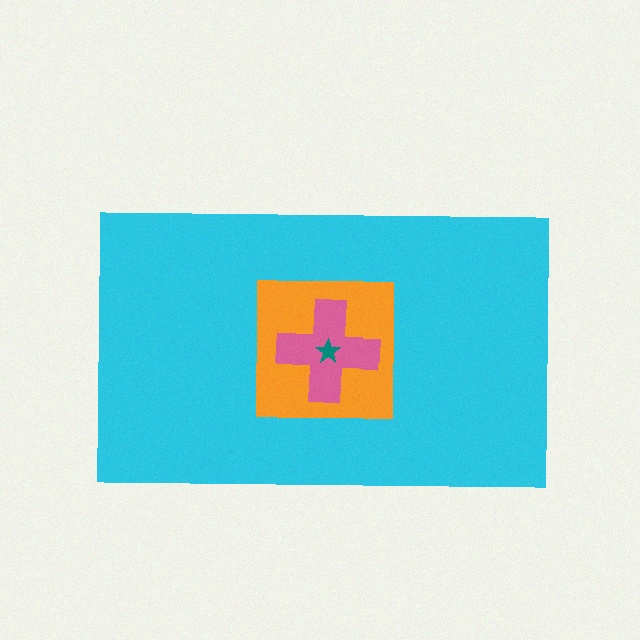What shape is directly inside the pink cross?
The teal star.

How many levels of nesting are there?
4.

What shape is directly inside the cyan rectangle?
The orange square.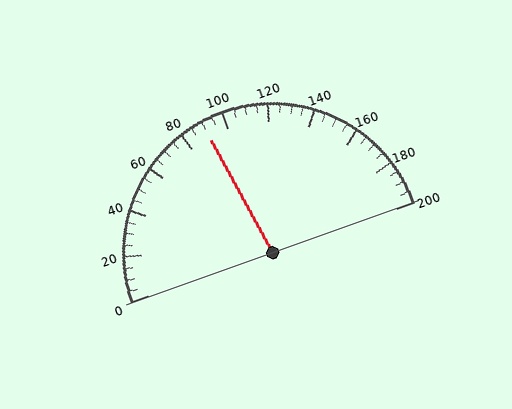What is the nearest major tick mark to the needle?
The nearest major tick mark is 80.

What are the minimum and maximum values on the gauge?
The gauge ranges from 0 to 200.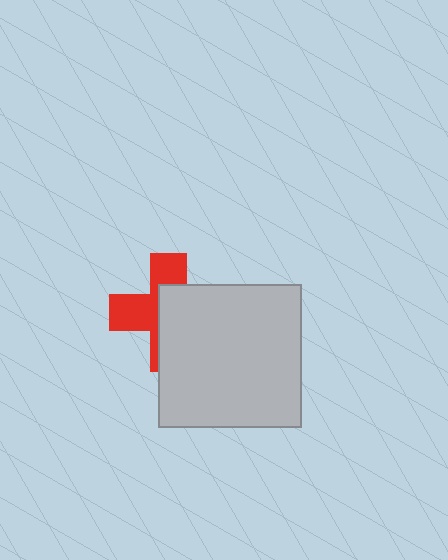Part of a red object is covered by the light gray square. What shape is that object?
It is a cross.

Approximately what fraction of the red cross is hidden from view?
Roughly 56% of the red cross is hidden behind the light gray square.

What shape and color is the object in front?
The object in front is a light gray square.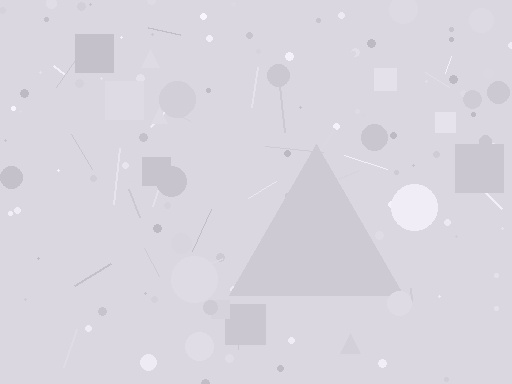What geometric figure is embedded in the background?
A triangle is embedded in the background.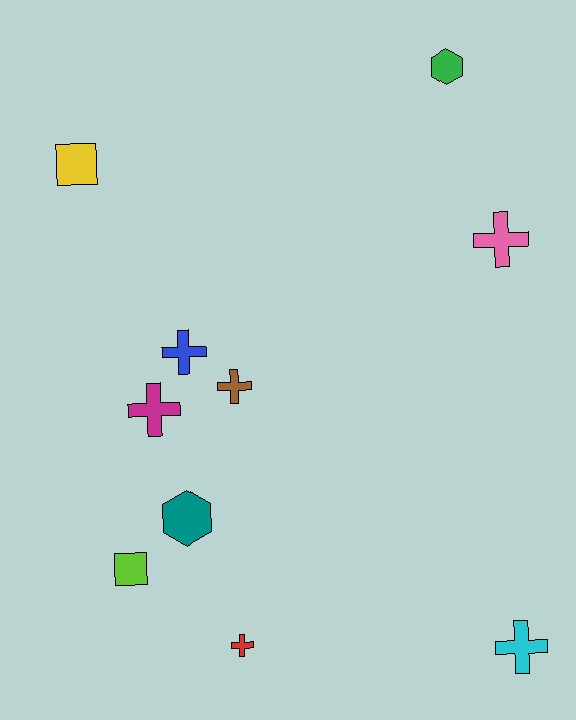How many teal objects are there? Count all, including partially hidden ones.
There is 1 teal object.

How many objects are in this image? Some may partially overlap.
There are 10 objects.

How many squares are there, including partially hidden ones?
There are 2 squares.